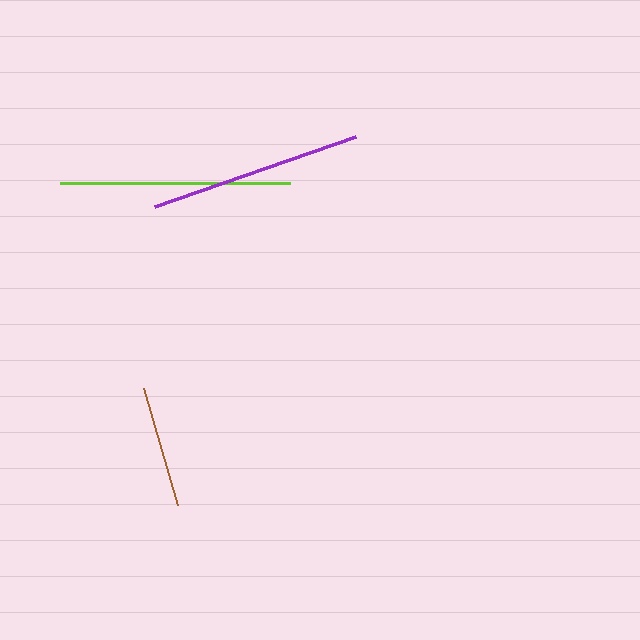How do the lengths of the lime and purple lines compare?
The lime and purple lines are approximately the same length.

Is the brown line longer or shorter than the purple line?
The purple line is longer than the brown line.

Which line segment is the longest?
The lime line is the longest at approximately 230 pixels.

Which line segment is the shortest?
The brown line is the shortest at approximately 122 pixels.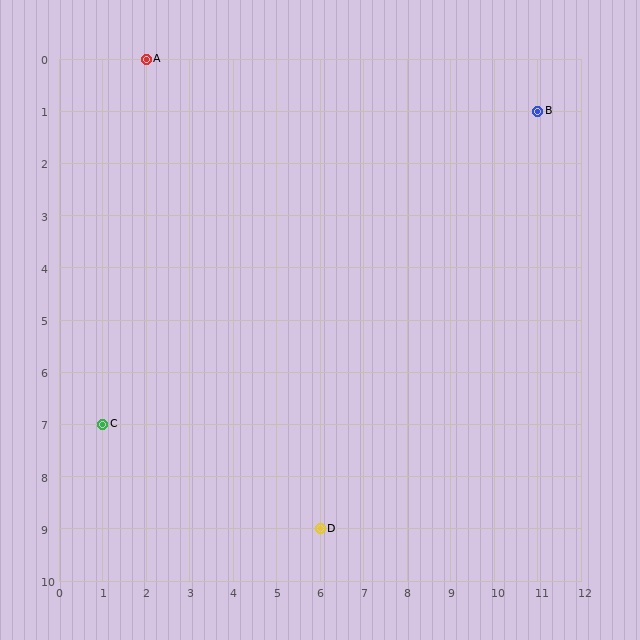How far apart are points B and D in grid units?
Points B and D are 5 columns and 8 rows apart (about 9.4 grid units diagonally).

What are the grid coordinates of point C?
Point C is at grid coordinates (1, 7).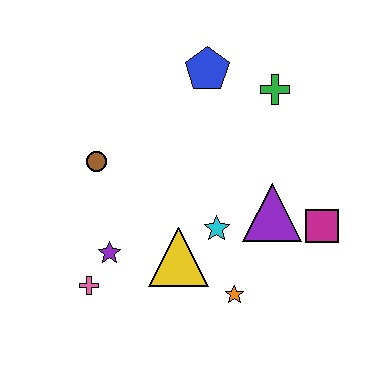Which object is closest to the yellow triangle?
The cyan star is closest to the yellow triangle.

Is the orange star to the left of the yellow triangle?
No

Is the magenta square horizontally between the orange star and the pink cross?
No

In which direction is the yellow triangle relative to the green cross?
The yellow triangle is below the green cross.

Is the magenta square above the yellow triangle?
Yes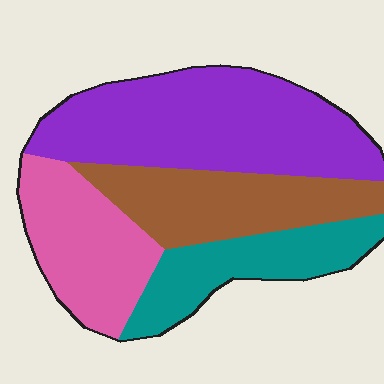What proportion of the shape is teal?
Teal takes up about one sixth (1/6) of the shape.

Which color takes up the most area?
Purple, at roughly 40%.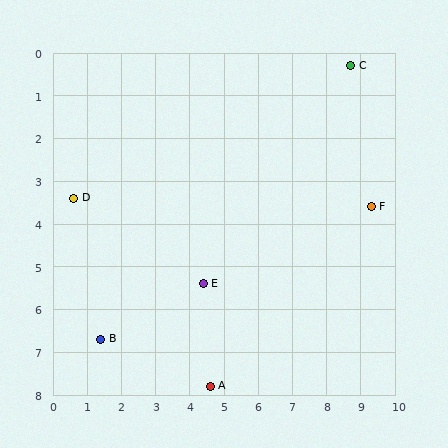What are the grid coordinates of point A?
Point A is at approximately (4.6, 7.8).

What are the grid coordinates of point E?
Point E is at approximately (4.4, 5.4).